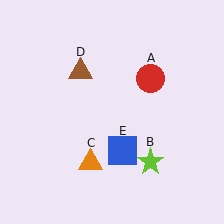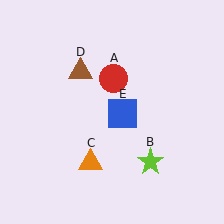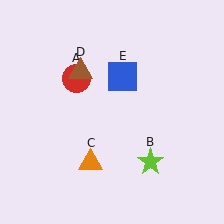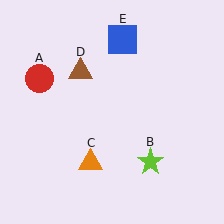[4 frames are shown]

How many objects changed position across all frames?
2 objects changed position: red circle (object A), blue square (object E).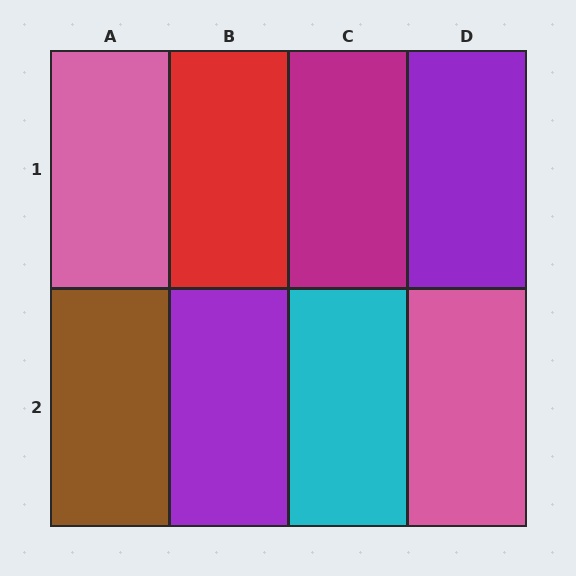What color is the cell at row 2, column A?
Brown.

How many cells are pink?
2 cells are pink.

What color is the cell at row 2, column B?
Purple.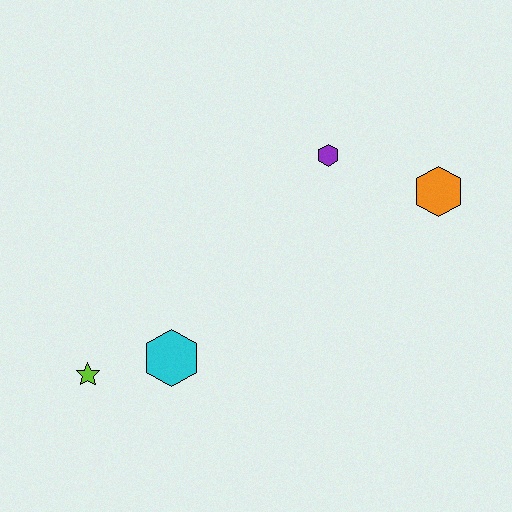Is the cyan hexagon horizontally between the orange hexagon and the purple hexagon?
No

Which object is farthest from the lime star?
The orange hexagon is farthest from the lime star.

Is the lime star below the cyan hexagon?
Yes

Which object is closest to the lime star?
The cyan hexagon is closest to the lime star.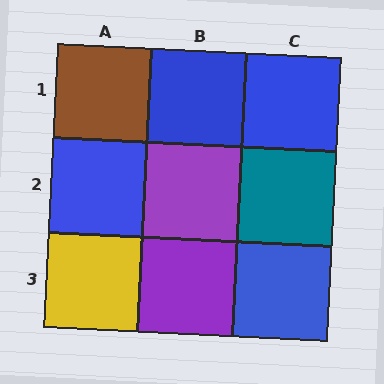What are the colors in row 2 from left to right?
Blue, purple, teal.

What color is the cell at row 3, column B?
Purple.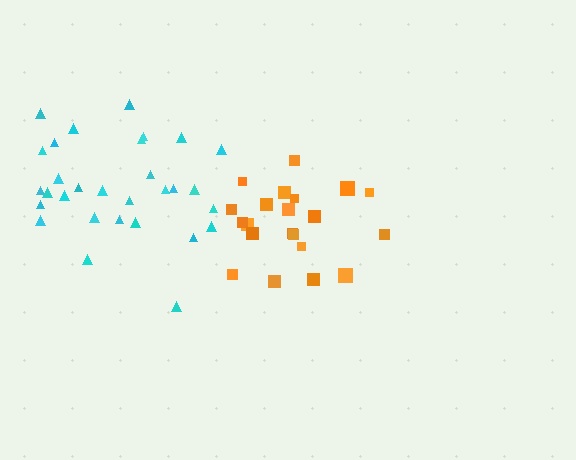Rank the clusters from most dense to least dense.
orange, cyan.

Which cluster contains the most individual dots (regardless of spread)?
Cyan (30).